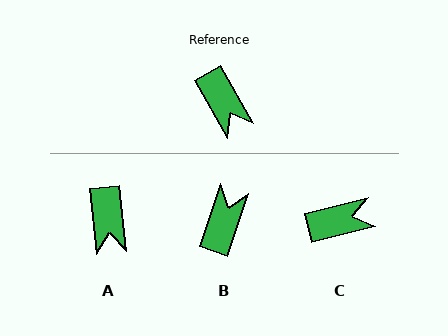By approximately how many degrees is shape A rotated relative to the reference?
Approximately 23 degrees clockwise.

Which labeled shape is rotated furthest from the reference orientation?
B, about 132 degrees away.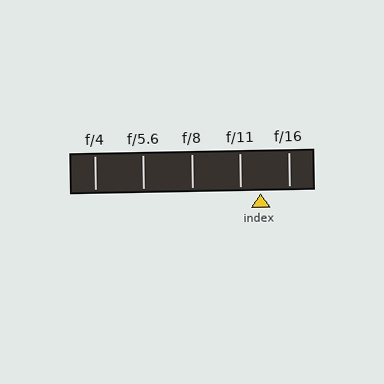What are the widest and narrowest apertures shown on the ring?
The widest aperture shown is f/4 and the narrowest is f/16.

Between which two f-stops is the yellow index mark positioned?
The index mark is between f/11 and f/16.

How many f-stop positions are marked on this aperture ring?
There are 5 f-stop positions marked.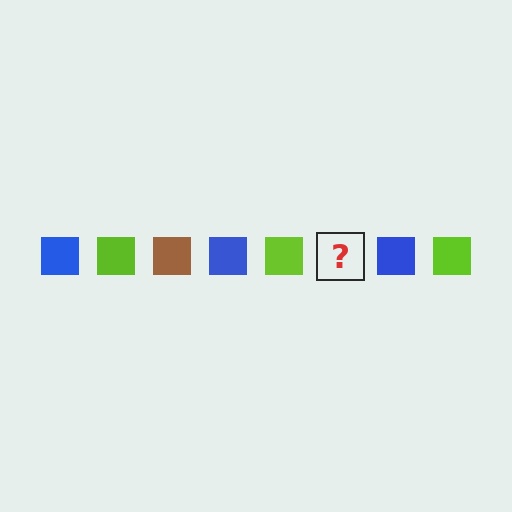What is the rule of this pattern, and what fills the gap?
The rule is that the pattern cycles through blue, lime, brown squares. The gap should be filled with a brown square.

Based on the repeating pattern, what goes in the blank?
The blank should be a brown square.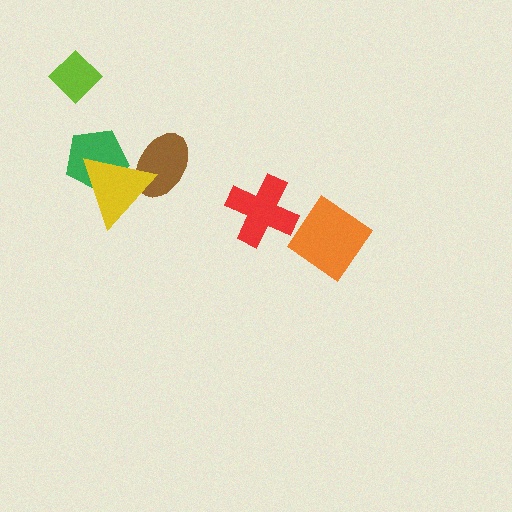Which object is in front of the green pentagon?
The yellow triangle is in front of the green pentagon.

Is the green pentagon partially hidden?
Yes, it is partially covered by another shape.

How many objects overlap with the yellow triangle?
2 objects overlap with the yellow triangle.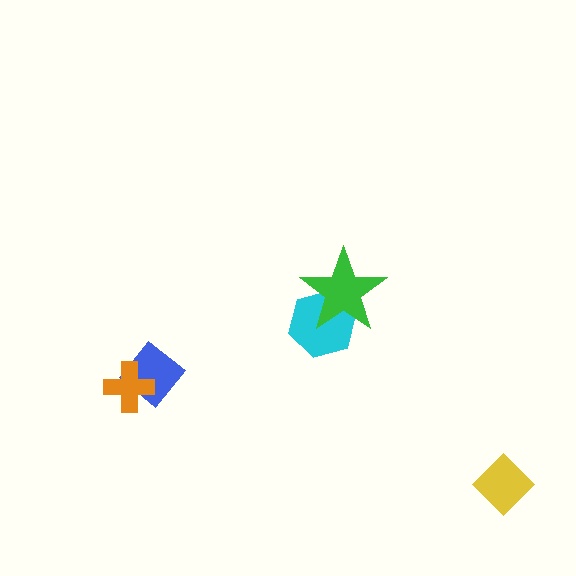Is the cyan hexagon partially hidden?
Yes, it is partially covered by another shape.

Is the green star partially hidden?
No, no other shape covers it.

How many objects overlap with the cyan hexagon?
1 object overlaps with the cyan hexagon.